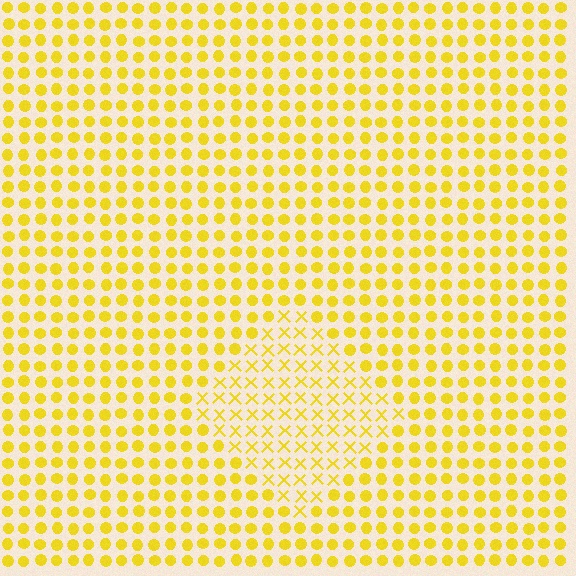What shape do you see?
I see a diamond.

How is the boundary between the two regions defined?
The boundary is defined by a change in element shape: X marks inside vs. circles outside. All elements share the same color and spacing.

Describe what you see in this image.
The image is filled with small yellow elements arranged in a uniform grid. A diamond-shaped region contains X marks, while the surrounding area contains circles. The boundary is defined purely by the change in element shape.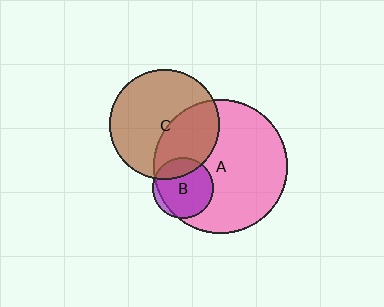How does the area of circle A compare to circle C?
Approximately 1.5 times.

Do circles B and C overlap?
Yes.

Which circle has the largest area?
Circle A (pink).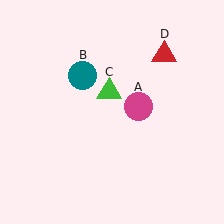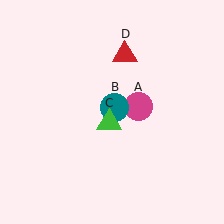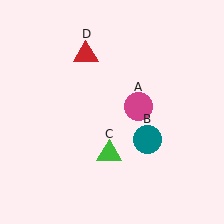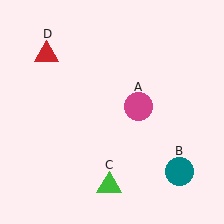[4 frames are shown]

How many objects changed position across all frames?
3 objects changed position: teal circle (object B), green triangle (object C), red triangle (object D).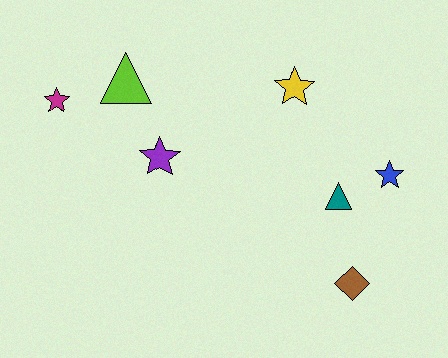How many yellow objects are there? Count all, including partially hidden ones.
There is 1 yellow object.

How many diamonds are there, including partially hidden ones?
There is 1 diamond.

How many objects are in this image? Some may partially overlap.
There are 7 objects.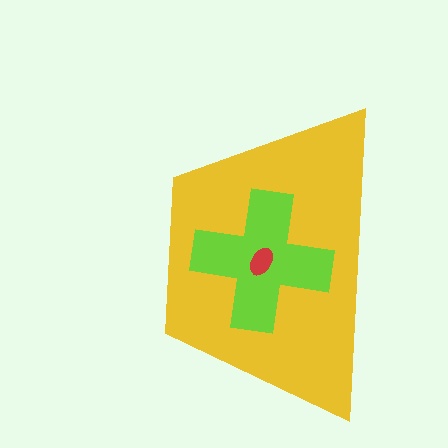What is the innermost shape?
The red ellipse.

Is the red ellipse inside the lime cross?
Yes.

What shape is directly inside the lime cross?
The red ellipse.